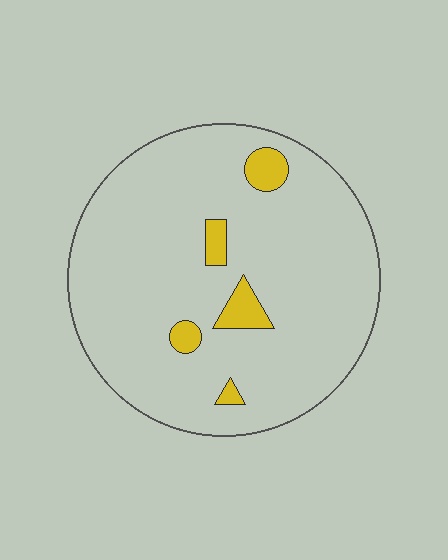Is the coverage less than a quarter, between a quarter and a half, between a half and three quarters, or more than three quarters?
Less than a quarter.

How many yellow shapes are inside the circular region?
5.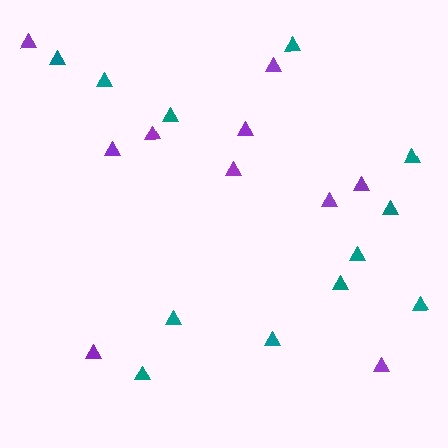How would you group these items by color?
There are 2 groups: one group of purple triangles (10) and one group of teal triangles (12).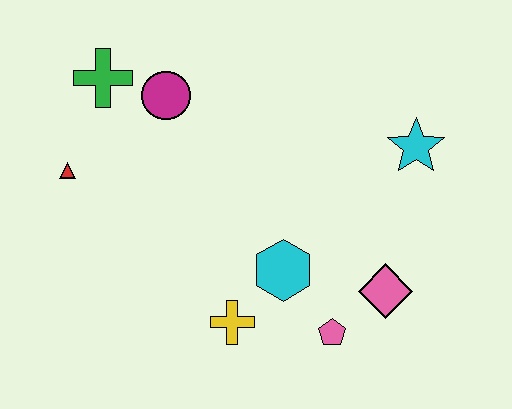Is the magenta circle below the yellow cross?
No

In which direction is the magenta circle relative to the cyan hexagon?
The magenta circle is above the cyan hexagon.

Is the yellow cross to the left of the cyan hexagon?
Yes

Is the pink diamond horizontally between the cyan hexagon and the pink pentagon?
No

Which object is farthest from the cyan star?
The red triangle is farthest from the cyan star.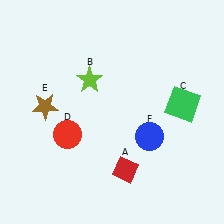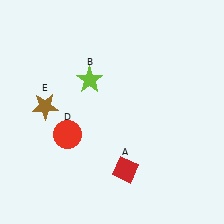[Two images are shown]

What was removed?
The blue circle (F), the green square (C) were removed in Image 2.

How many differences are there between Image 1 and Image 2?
There are 2 differences between the two images.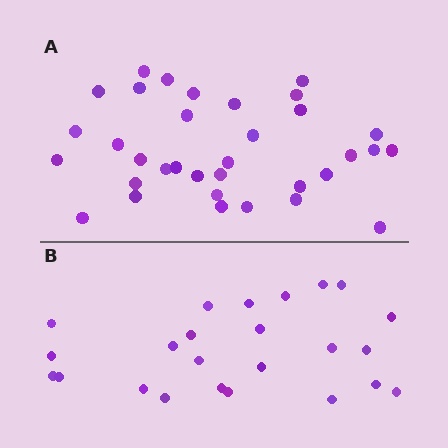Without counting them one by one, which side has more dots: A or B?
Region A (the top region) has more dots.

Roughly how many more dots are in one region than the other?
Region A has roughly 10 or so more dots than region B.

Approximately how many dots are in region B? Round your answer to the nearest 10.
About 20 dots. (The exact count is 24, which rounds to 20.)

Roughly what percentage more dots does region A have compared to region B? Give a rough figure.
About 40% more.